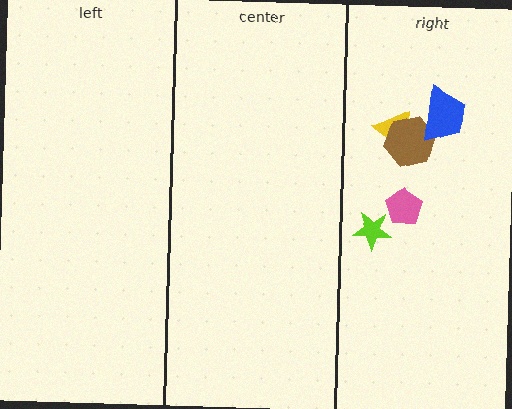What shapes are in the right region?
The yellow triangle, the brown hexagon, the blue trapezoid, the pink pentagon, the lime star.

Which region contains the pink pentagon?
The right region.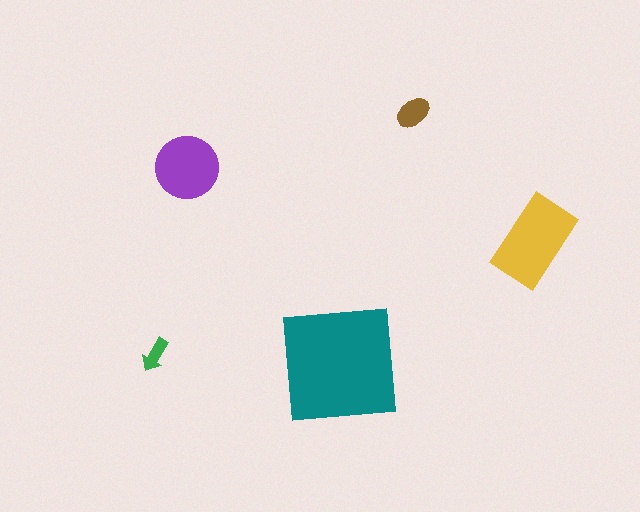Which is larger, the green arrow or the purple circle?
The purple circle.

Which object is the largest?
The teal square.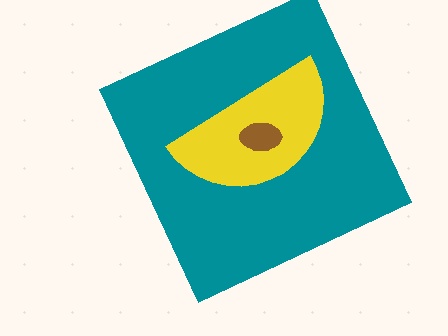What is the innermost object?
The brown ellipse.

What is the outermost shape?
The teal square.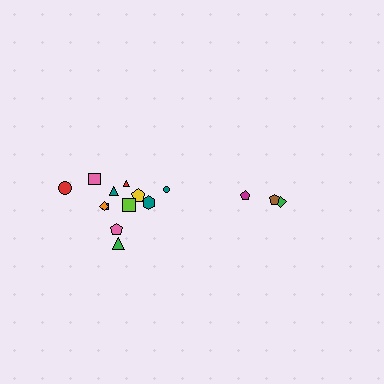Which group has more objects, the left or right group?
The left group.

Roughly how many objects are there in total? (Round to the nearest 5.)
Roughly 15 objects in total.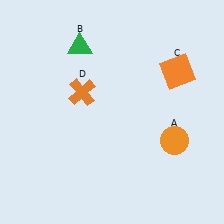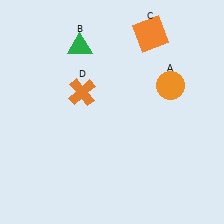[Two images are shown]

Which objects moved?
The objects that moved are: the orange circle (A), the orange square (C).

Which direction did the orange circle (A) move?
The orange circle (A) moved up.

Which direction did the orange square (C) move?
The orange square (C) moved up.